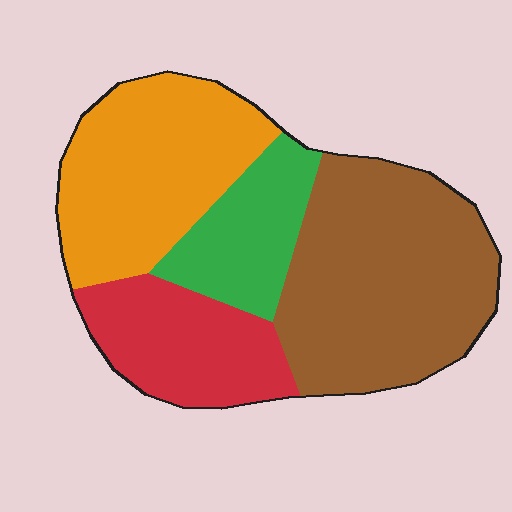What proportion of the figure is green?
Green takes up about one sixth (1/6) of the figure.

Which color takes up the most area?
Brown, at roughly 40%.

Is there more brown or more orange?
Brown.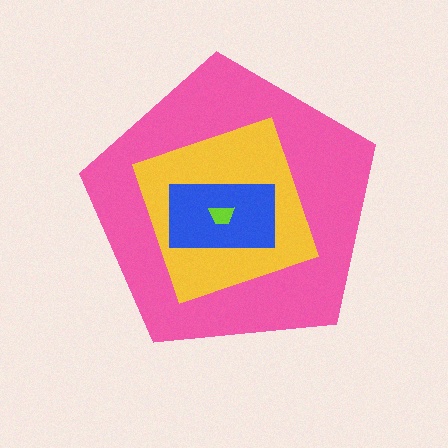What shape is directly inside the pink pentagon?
The yellow square.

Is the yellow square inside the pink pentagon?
Yes.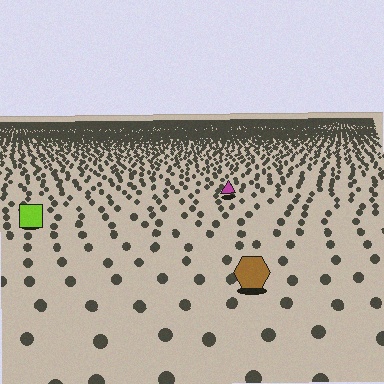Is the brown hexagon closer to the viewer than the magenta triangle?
Yes. The brown hexagon is closer — you can tell from the texture gradient: the ground texture is coarser near it.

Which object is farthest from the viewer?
The magenta triangle is farthest from the viewer. It appears smaller and the ground texture around it is denser.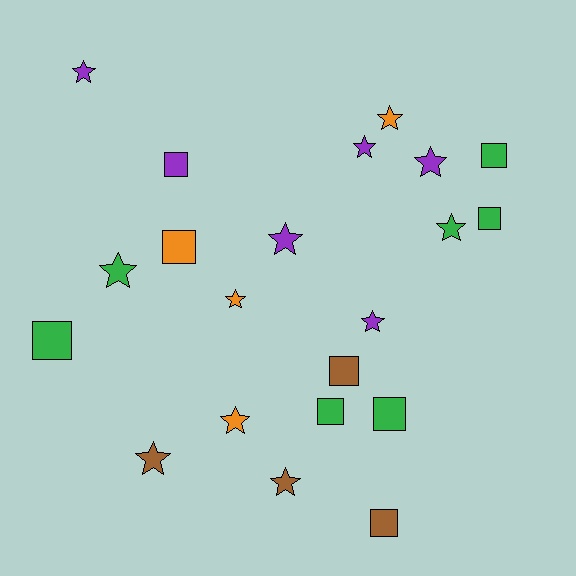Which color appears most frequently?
Green, with 7 objects.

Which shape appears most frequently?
Star, with 12 objects.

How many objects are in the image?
There are 21 objects.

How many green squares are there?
There are 5 green squares.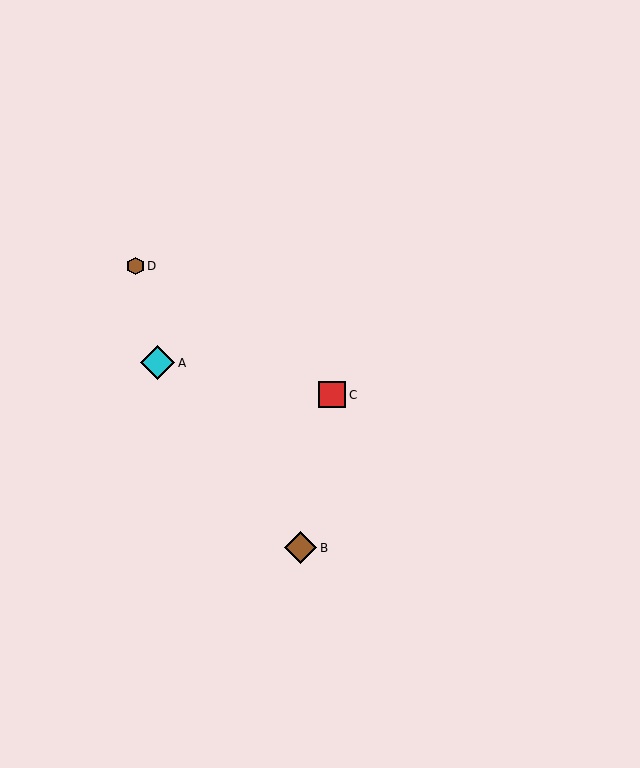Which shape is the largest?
The cyan diamond (labeled A) is the largest.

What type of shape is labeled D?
Shape D is a brown hexagon.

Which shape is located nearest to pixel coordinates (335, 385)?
The red square (labeled C) at (332, 395) is nearest to that location.